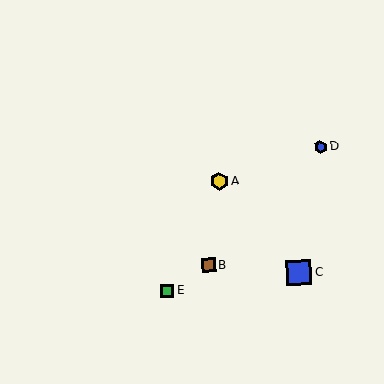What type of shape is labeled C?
Shape C is a blue square.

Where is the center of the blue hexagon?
The center of the blue hexagon is at (321, 147).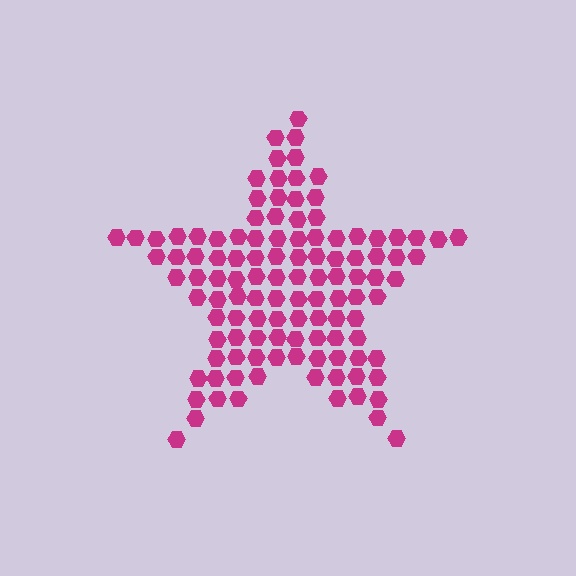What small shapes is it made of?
It is made of small hexagons.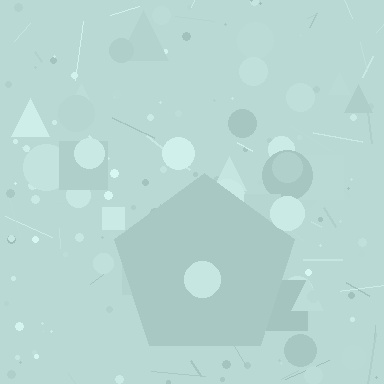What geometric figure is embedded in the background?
A pentagon is embedded in the background.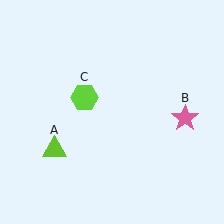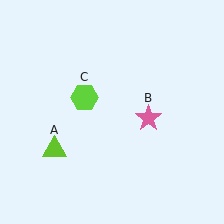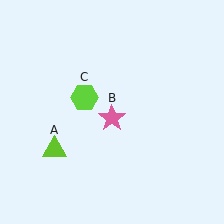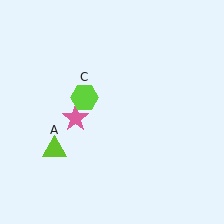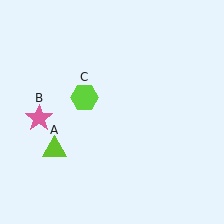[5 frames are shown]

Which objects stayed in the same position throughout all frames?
Lime triangle (object A) and lime hexagon (object C) remained stationary.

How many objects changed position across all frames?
1 object changed position: pink star (object B).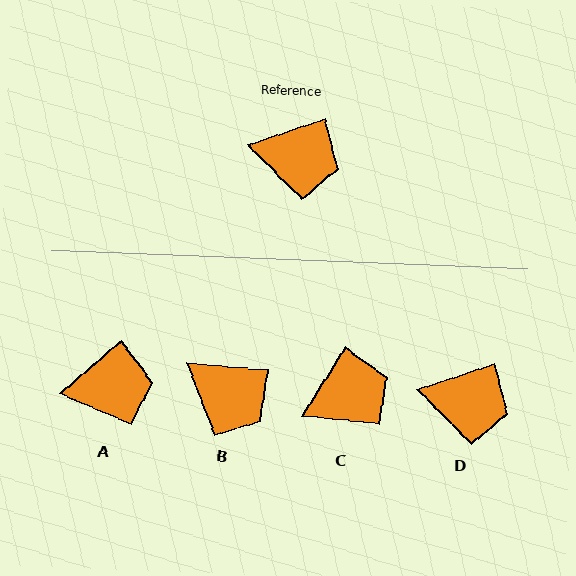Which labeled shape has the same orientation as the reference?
D.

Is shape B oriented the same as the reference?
No, it is off by about 23 degrees.